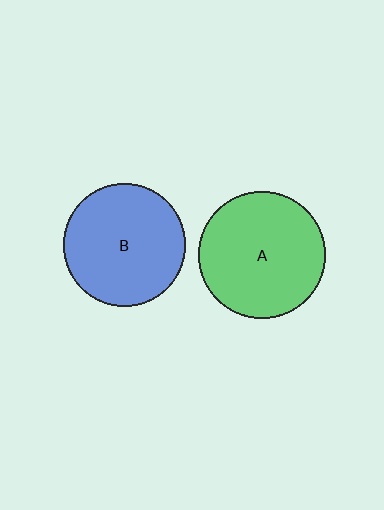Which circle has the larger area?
Circle A (green).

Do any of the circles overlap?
No, none of the circles overlap.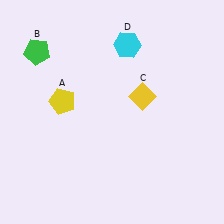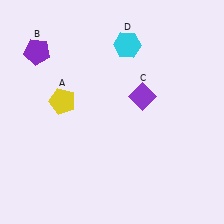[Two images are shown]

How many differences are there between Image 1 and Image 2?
There are 2 differences between the two images.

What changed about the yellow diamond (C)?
In Image 1, C is yellow. In Image 2, it changed to purple.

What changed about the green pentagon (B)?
In Image 1, B is green. In Image 2, it changed to purple.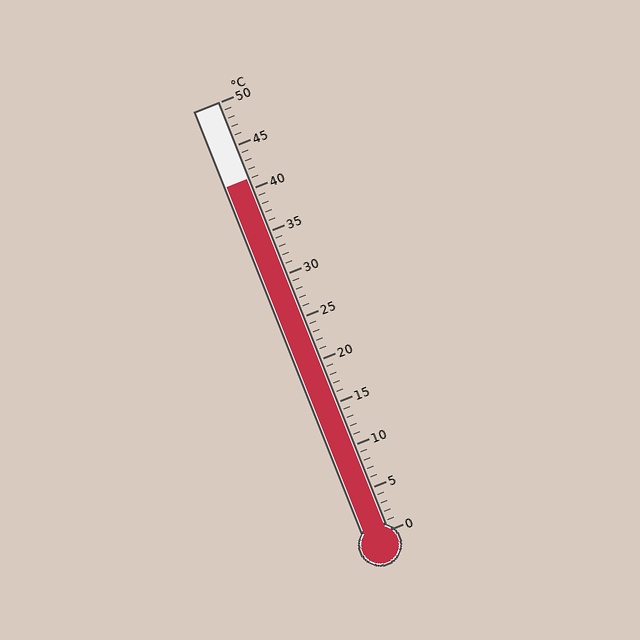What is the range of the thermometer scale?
The thermometer scale ranges from 0°C to 50°C.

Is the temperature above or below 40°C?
The temperature is above 40°C.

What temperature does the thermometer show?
The thermometer shows approximately 41°C.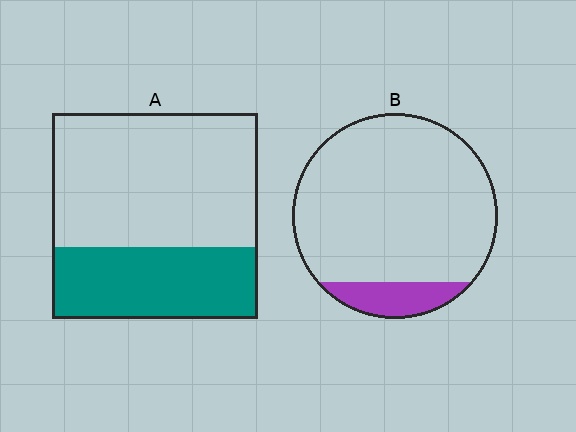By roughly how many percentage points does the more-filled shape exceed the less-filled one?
By roughly 25 percentage points (A over B).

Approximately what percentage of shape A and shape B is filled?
A is approximately 35% and B is approximately 10%.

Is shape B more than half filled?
No.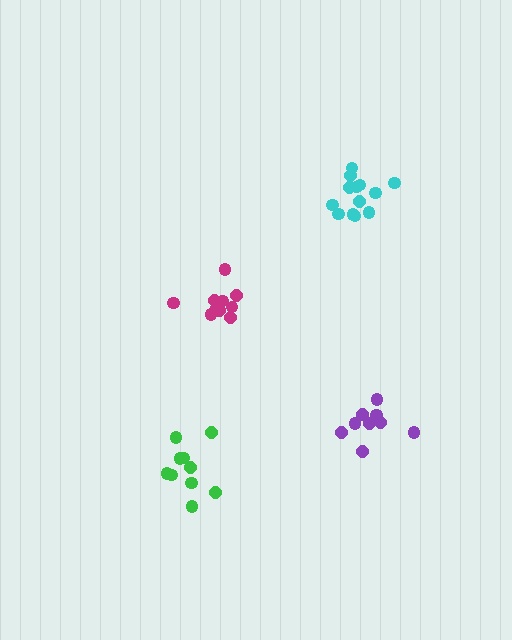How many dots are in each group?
Group 1: 10 dots, Group 2: 9 dots, Group 3: 13 dots, Group 4: 10 dots (42 total).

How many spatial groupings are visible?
There are 4 spatial groupings.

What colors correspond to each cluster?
The clusters are colored: green, purple, cyan, magenta.